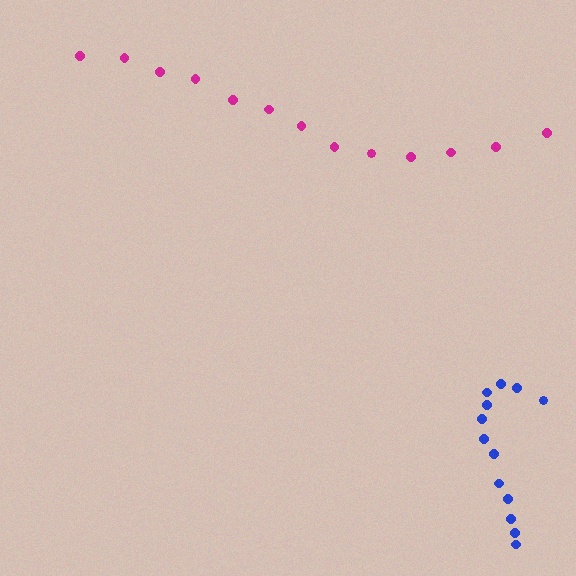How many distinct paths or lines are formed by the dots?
There are 2 distinct paths.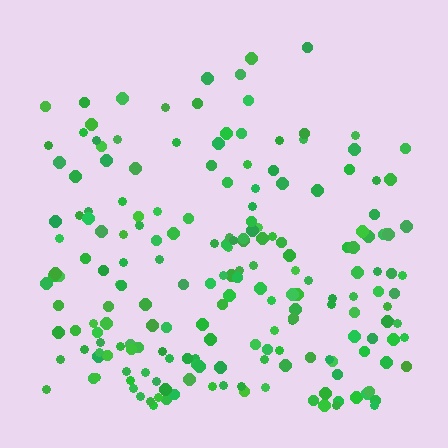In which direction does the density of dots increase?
From top to bottom, with the bottom side densest.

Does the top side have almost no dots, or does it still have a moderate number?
Still a moderate number, just noticeably fewer than the bottom.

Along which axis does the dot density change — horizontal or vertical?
Vertical.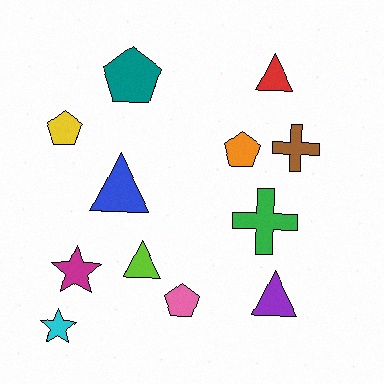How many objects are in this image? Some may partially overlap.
There are 12 objects.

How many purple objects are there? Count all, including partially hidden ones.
There is 1 purple object.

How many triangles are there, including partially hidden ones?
There are 4 triangles.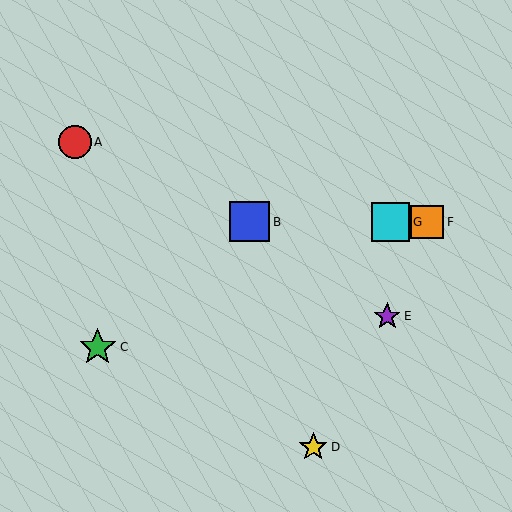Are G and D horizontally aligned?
No, G is at y≈222 and D is at y≈447.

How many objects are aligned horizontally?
3 objects (B, F, G) are aligned horizontally.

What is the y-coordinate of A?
Object A is at y≈142.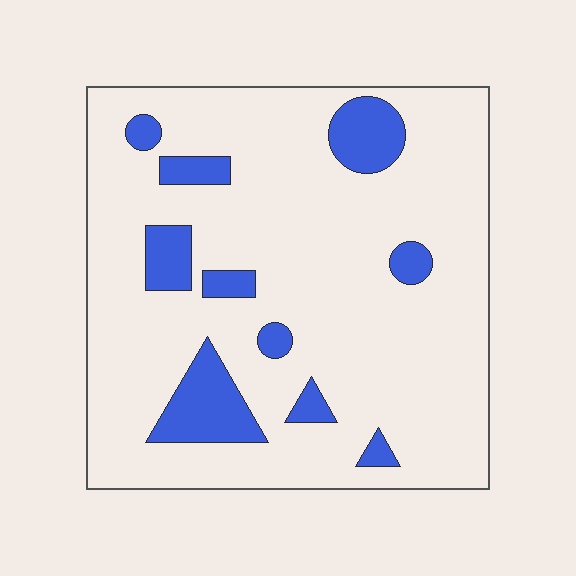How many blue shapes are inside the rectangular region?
10.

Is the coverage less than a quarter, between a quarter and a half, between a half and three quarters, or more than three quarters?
Less than a quarter.